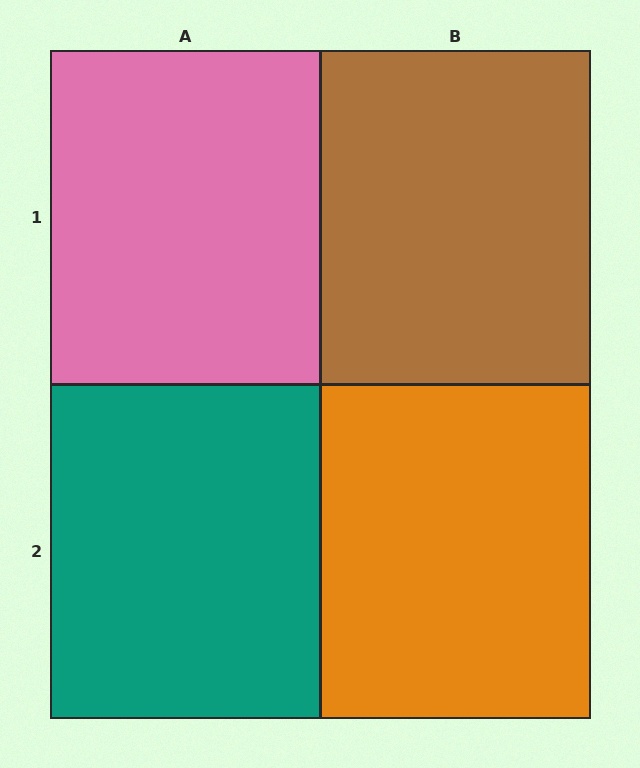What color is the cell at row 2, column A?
Teal.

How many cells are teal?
1 cell is teal.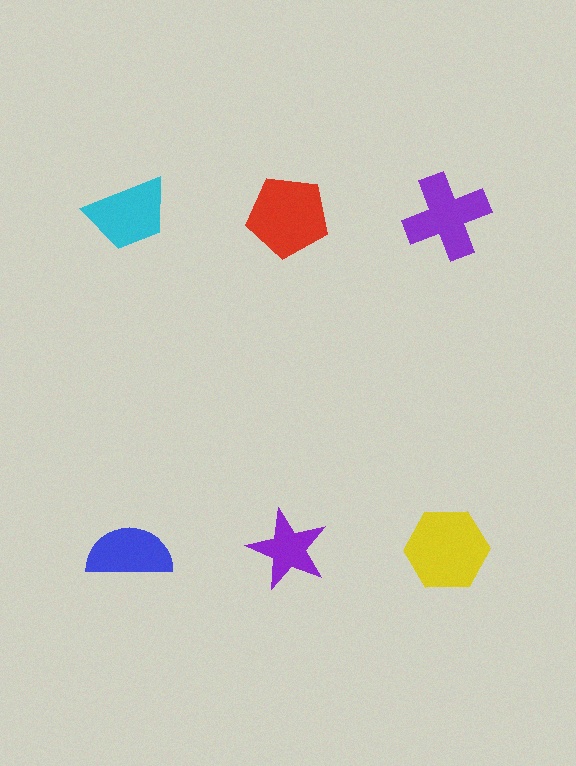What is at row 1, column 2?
A red pentagon.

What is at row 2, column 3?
A yellow hexagon.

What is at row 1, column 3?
A purple cross.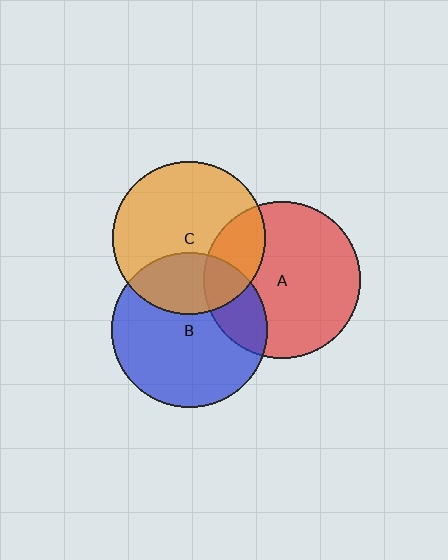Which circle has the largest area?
Circle A (red).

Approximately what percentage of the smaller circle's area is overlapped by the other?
Approximately 25%.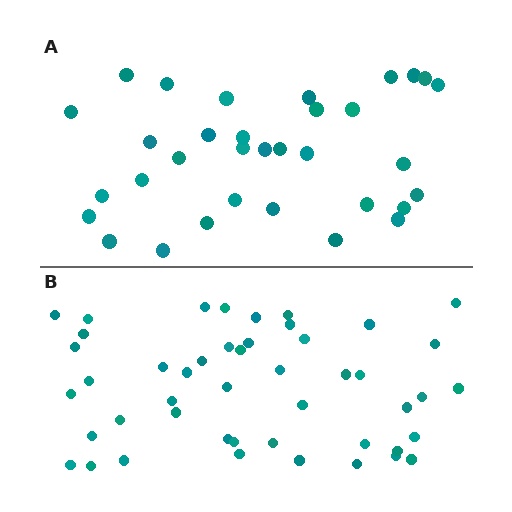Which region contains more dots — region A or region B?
Region B (the bottom region) has more dots.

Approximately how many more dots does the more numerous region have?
Region B has approximately 15 more dots than region A.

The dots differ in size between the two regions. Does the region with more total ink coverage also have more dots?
No. Region A has more total ink coverage because its dots are larger, but region B actually contains more individual dots. Total area can be misleading — the number of items is what matters here.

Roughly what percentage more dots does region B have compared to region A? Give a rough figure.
About 40% more.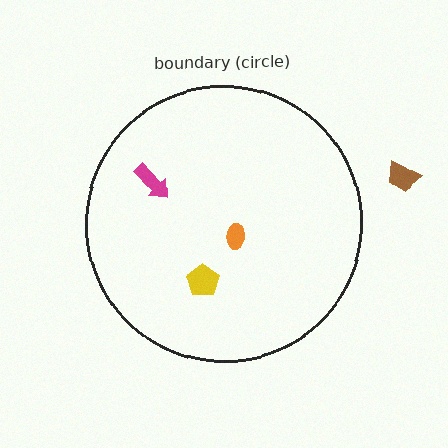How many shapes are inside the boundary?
3 inside, 1 outside.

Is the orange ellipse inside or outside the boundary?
Inside.